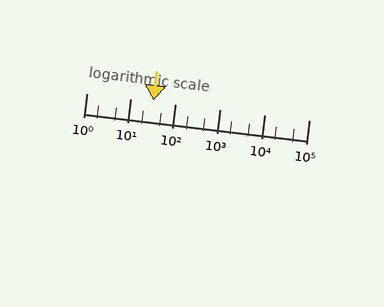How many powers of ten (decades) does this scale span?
The scale spans 5 decades, from 1 to 100000.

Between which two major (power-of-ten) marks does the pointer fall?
The pointer is between 10 and 100.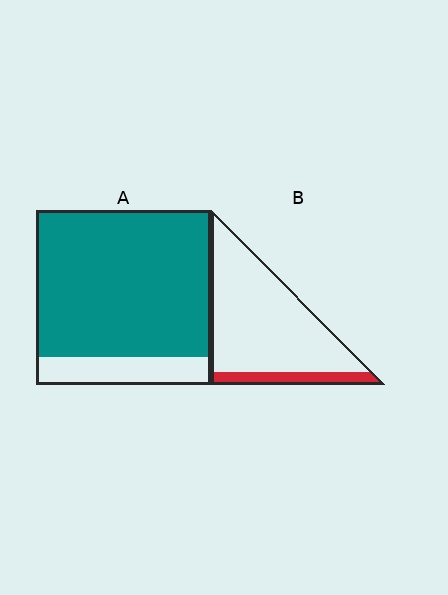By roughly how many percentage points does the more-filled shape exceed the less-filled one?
By roughly 70 percentage points (A over B).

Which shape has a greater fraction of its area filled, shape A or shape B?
Shape A.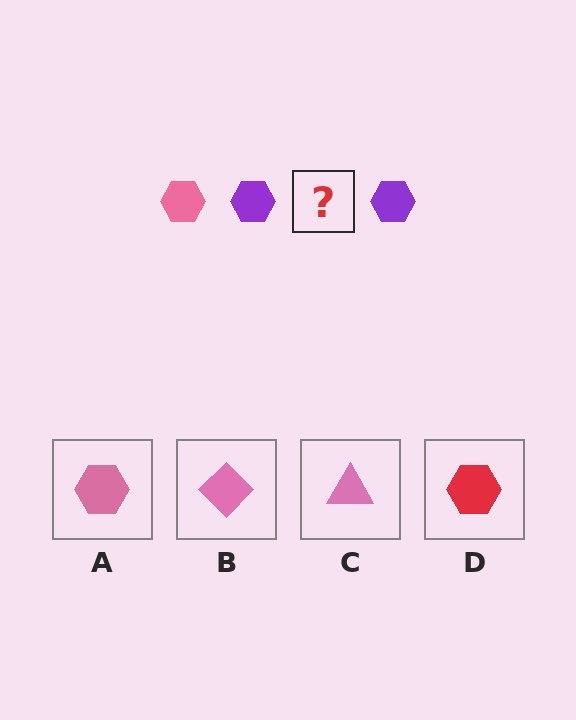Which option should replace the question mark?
Option A.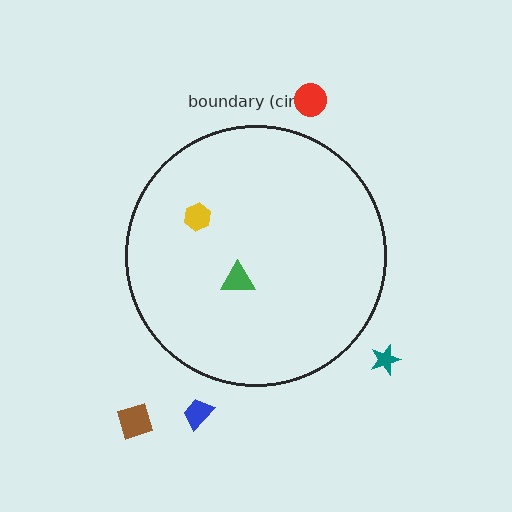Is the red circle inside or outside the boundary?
Outside.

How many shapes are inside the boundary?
2 inside, 4 outside.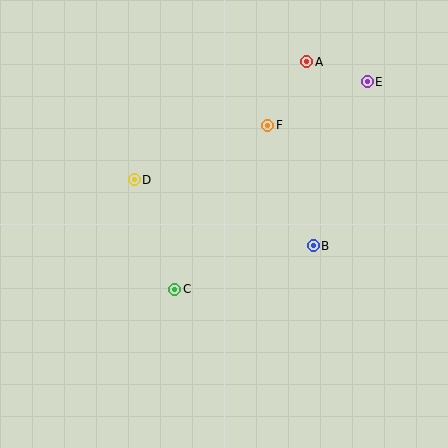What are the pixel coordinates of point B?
Point B is at (313, 246).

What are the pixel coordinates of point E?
Point E is at (367, 82).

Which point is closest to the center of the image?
Point C at (175, 289) is closest to the center.